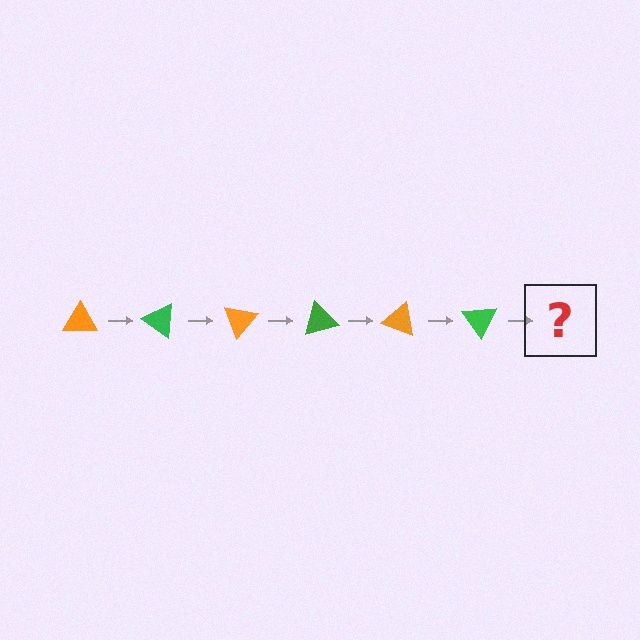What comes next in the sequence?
The next element should be an orange triangle, rotated 210 degrees from the start.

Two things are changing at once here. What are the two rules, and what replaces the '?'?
The two rules are that it rotates 35 degrees each step and the color cycles through orange and green. The '?' should be an orange triangle, rotated 210 degrees from the start.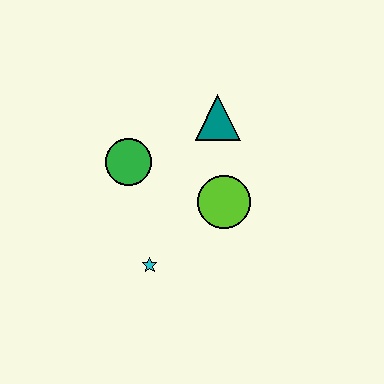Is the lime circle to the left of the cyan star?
No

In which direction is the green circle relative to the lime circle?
The green circle is to the left of the lime circle.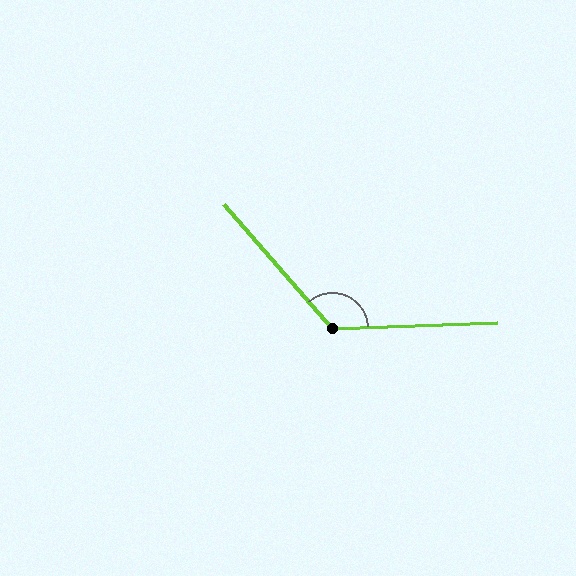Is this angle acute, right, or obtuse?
It is obtuse.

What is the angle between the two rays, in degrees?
Approximately 129 degrees.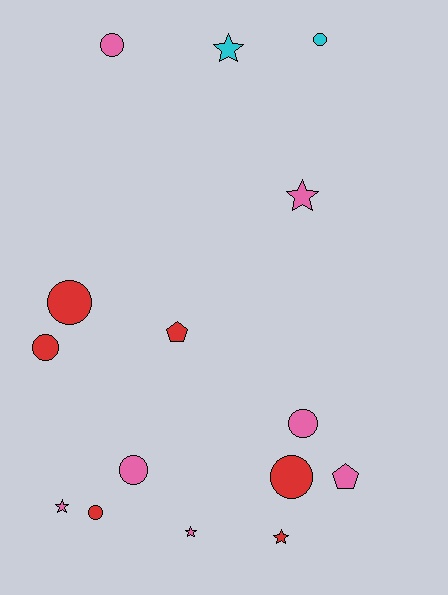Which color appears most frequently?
Pink, with 7 objects.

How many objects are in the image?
There are 15 objects.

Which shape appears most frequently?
Circle, with 8 objects.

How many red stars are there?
There is 1 red star.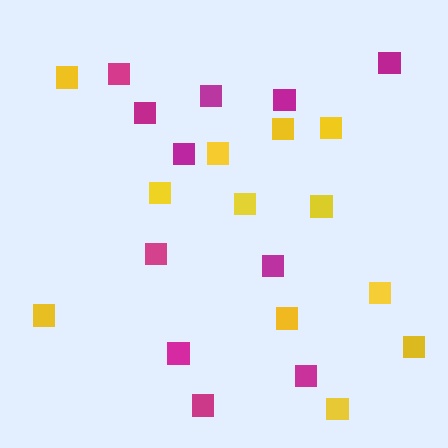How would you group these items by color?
There are 2 groups: one group of yellow squares (12) and one group of magenta squares (11).